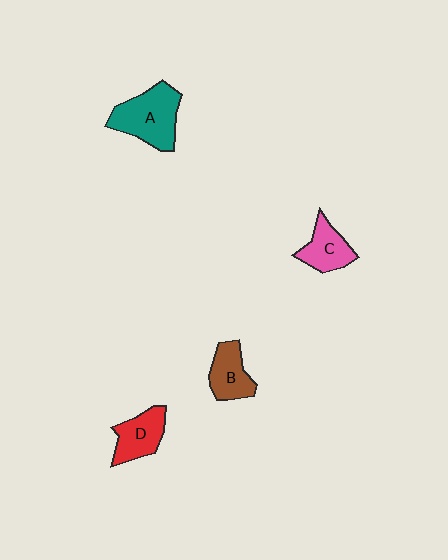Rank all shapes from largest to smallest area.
From largest to smallest: A (teal), D (red), B (brown), C (pink).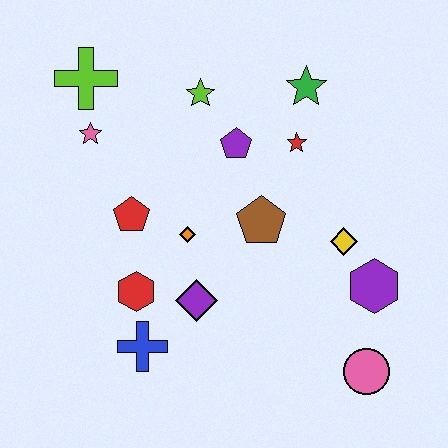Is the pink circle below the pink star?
Yes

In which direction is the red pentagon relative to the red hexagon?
The red pentagon is above the red hexagon.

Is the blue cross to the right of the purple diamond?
No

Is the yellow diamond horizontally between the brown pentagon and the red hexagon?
No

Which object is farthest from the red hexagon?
The green star is farthest from the red hexagon.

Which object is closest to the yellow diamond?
The purple hexagon is closest to the yellow diamond.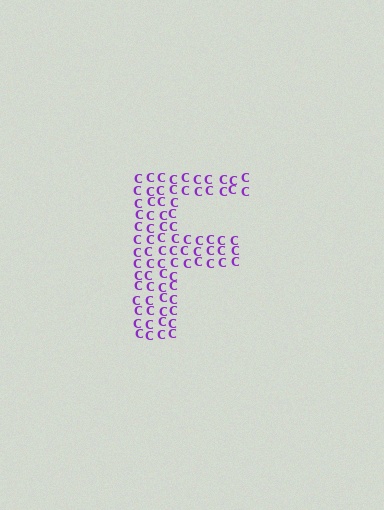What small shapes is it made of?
It is made of small letter C's.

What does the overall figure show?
The overall figure shows the letter F.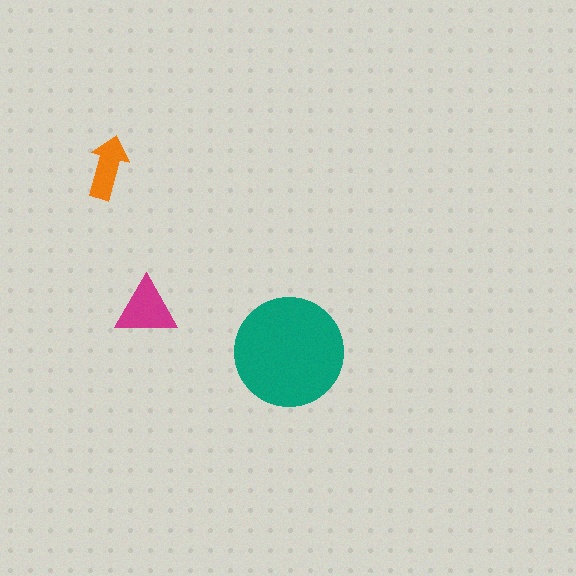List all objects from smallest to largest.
The orange arrow, the magenta triangle, the teal circle.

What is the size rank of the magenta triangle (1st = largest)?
2nd.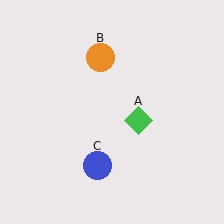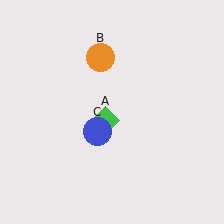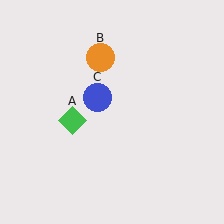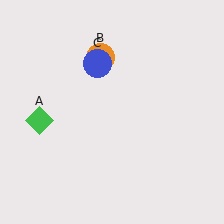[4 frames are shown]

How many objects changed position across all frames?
2 objects changed position: green diamond (object A), blue circle (object C).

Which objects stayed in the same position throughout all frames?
Orange circle (object B) remained stationary.